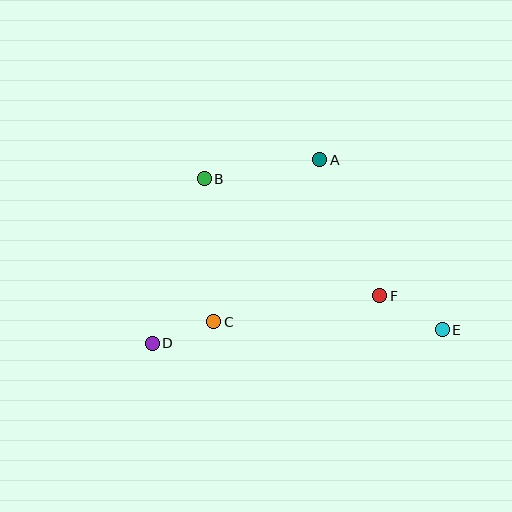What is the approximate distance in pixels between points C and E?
The distance between C and E is approximately 228 pixels.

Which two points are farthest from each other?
Points D and E are farthest from each other.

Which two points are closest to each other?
Points C and D are closest to each other.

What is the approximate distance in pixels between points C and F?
The distance between C and F is approximately 168 pixels.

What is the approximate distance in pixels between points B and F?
The distance between B and F is approximately 211 pixels.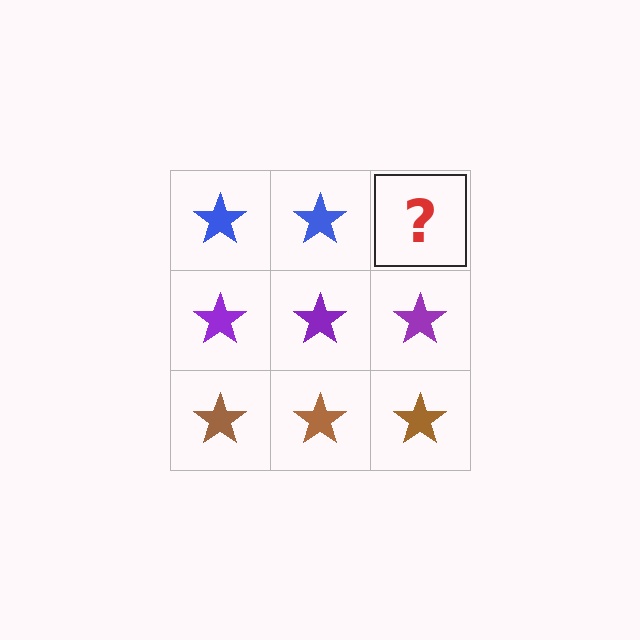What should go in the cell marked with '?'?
The missing cell should contain a blue star.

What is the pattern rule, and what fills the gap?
The rule is that each row has a consistent color. The gap should be filled with a blue star.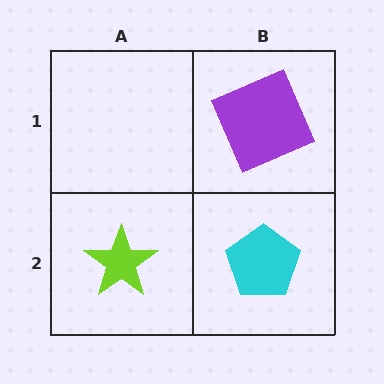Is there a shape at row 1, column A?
No, that cell is empty.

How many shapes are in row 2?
2 shapes.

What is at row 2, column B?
A cyan pentagon.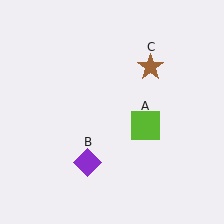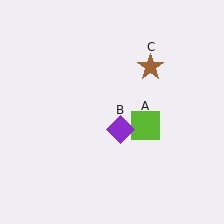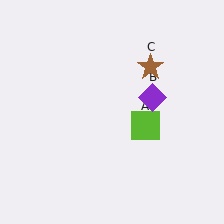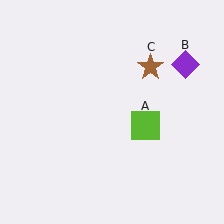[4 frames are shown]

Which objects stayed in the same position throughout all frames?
Lime square (object A) and brown star (object C) remained stationary.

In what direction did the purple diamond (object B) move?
The purple diamond (object B) moved up and to the right.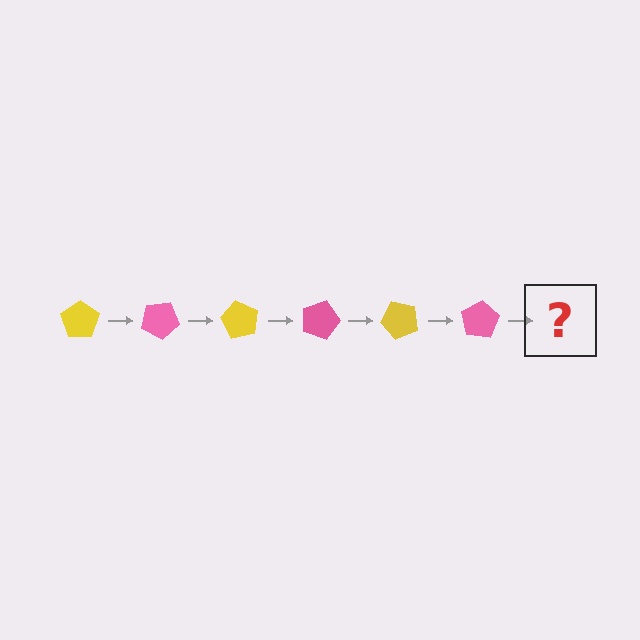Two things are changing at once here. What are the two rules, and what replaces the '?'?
The two rules are that it rotates 30 degrees each step and the color cycles through yellow and pink. The '?' should be a yellow pentagon, rotated 180 degrees from the start.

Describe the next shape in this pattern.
It should be a yellow pentagon, rotated 180 degrees from the start.